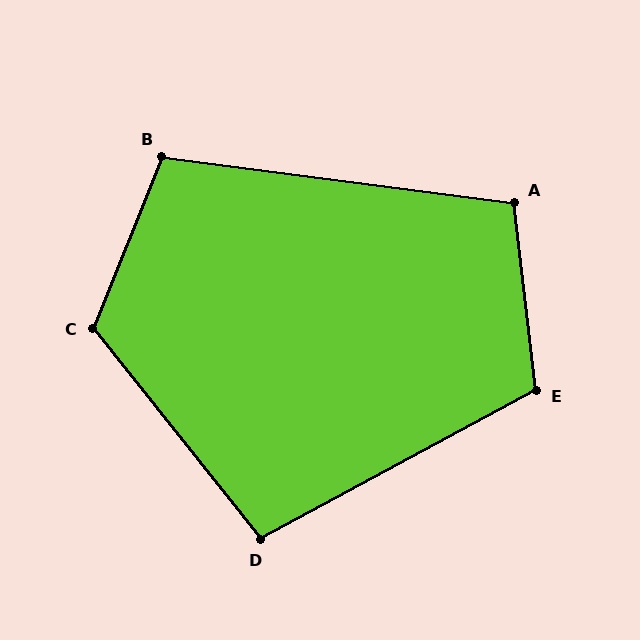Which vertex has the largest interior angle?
C, at approximately 120 degrees.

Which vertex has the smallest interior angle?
D, at approximately 100 degrees.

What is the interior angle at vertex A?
Approximately 104 degrees (obtuse).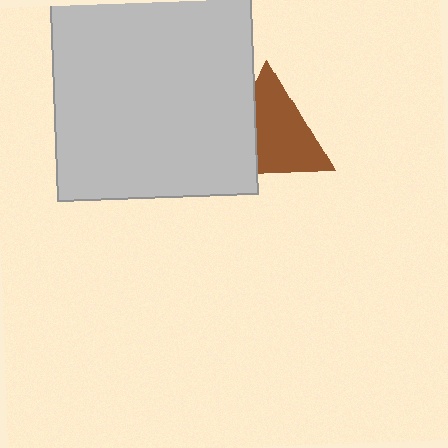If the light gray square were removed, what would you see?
You would see the complete brown triangle.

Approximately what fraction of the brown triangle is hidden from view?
Roughly 32% of the brown triangle is hidden behind the light gray square.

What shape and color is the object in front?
The object in front is a light gray square.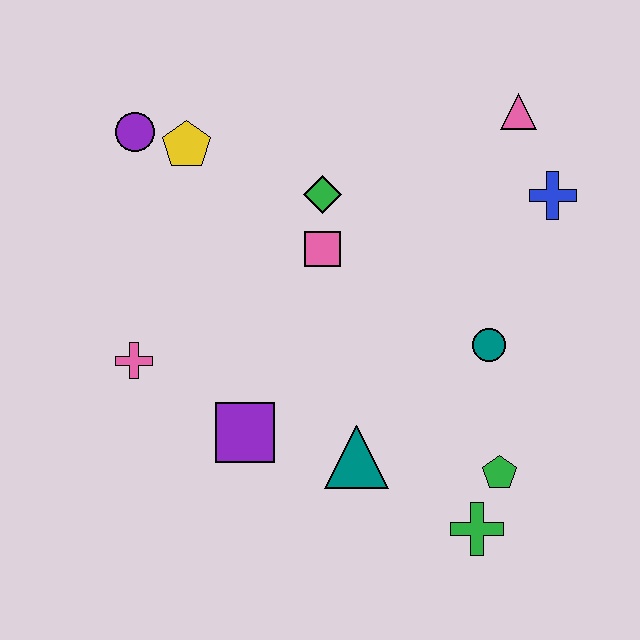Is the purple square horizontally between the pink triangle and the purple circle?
Yes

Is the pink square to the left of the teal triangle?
Yes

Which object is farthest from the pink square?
The green cross is farthest from the pink square.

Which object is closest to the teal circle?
The green pentagon is closest to the teal circle.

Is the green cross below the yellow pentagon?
Yes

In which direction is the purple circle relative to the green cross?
The purple circle is above the green cross.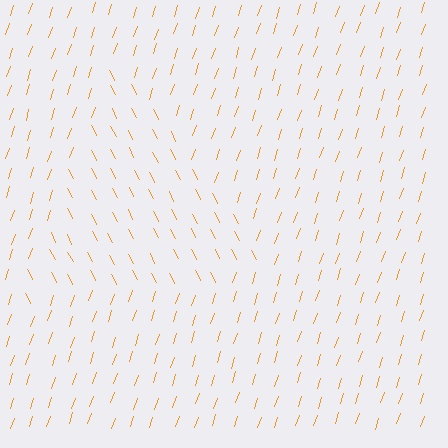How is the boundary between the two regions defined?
The boundary is defined purely by a change in line orientation (approximately 45 degrees difference). All lines are the same color and thickness.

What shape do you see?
I see a triangle.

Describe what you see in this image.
The image is filled with small orange line segments. A triangle region in the image has lines oriented differently from the surrounding lines, creating a visible texture boundary.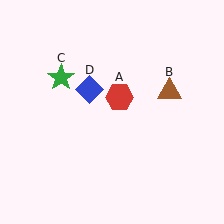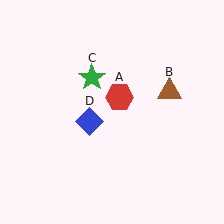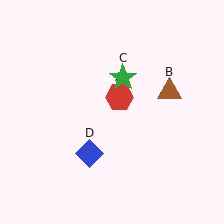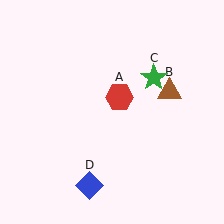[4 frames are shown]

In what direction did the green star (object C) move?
The green star (object C) moved right.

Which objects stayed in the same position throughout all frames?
Red hexagon (object A) and brown triangle (object B) remained stationary.